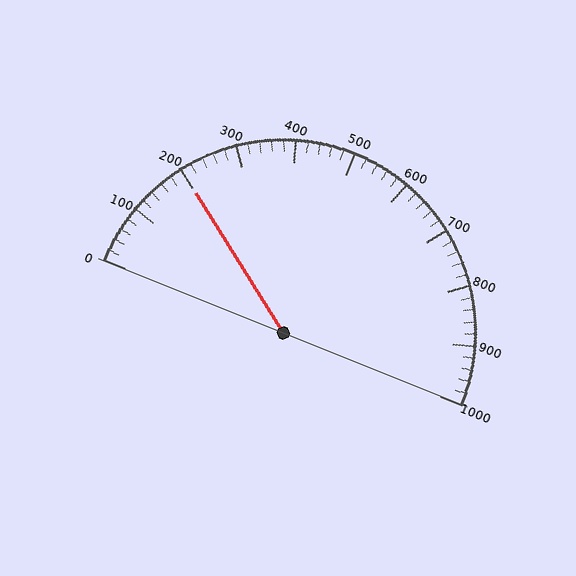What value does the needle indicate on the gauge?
The needle indicates approximately 200.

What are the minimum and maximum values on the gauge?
The gauge ranges from 0 to 1000.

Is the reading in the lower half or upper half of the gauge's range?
The reading is in the lower half of the range (0 to 1000).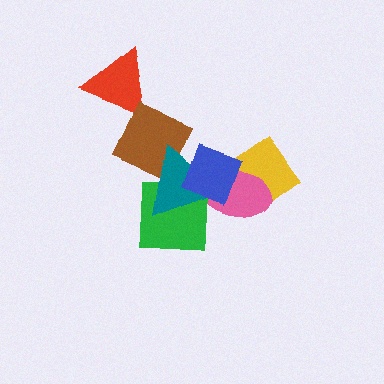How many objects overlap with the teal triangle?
4 objects overlap with the teal triangle.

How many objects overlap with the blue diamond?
4 objects overlap with the blue diamond.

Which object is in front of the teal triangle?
The blue diamond is in front of the teal triangle.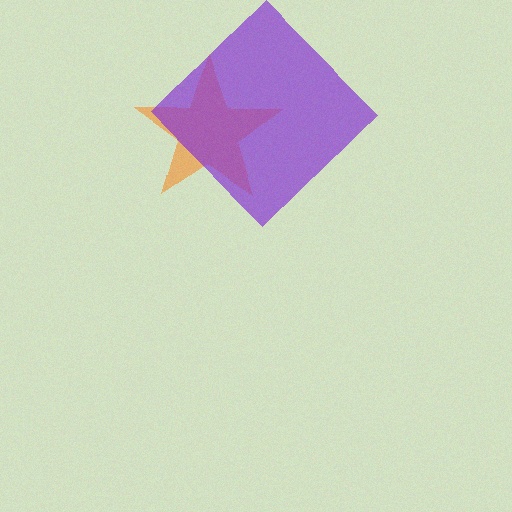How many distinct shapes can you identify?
There are 2 distinct shapes: an orange star, a purple diamond.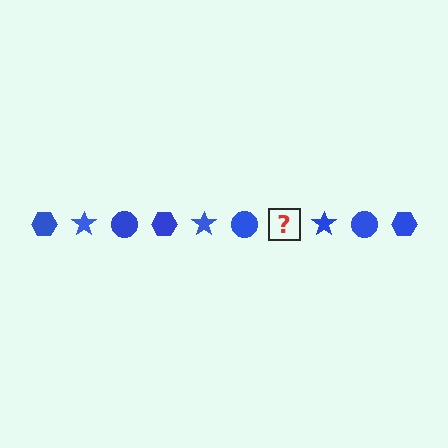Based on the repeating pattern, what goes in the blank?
The blank should be a blue hexagon.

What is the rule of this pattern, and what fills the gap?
The rule is that the pattern cycles through hexagon, star, circle shapes in blue. The gap should be filled with a blue hexagon.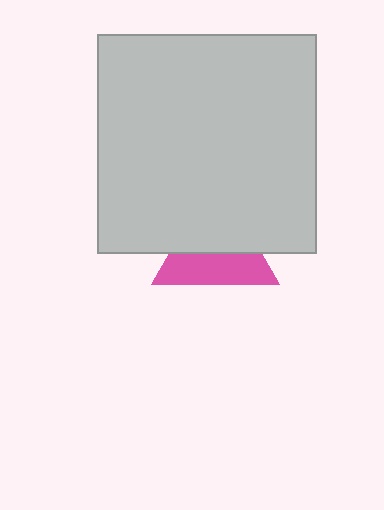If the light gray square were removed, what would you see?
You would see the complete pink triangle.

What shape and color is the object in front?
The object in front is a light gray square.